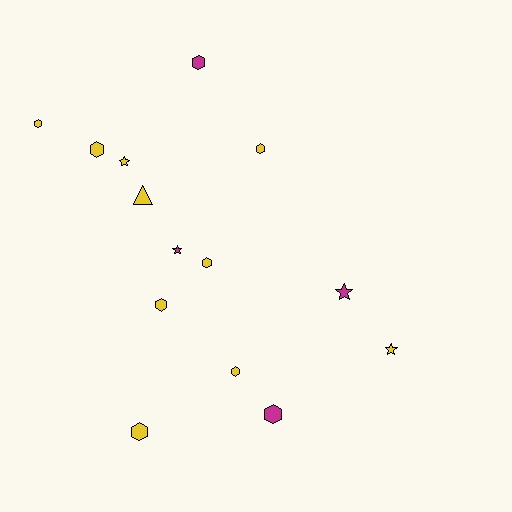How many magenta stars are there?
There are 2 magenta stars.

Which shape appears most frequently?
Hexagon, with 9 objects.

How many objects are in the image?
There are 14 objects.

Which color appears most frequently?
Yellow, with 10 objects.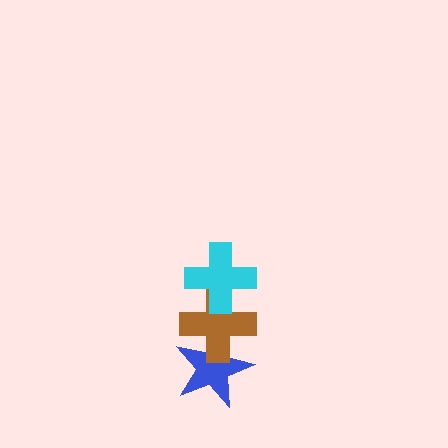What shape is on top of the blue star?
The brown cross is on top of the blue star.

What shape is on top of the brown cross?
The cyan cross is on top of the brown cross.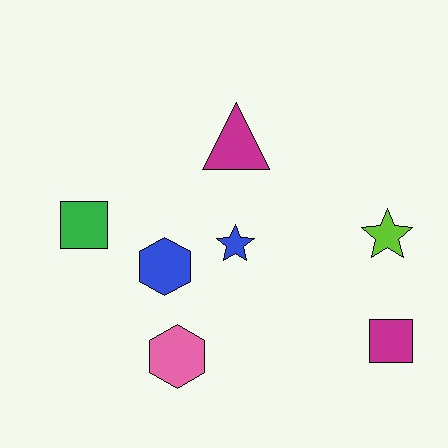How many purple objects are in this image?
There are no purple objects.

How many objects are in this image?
There are 7 objects.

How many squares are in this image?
There are 2 squares.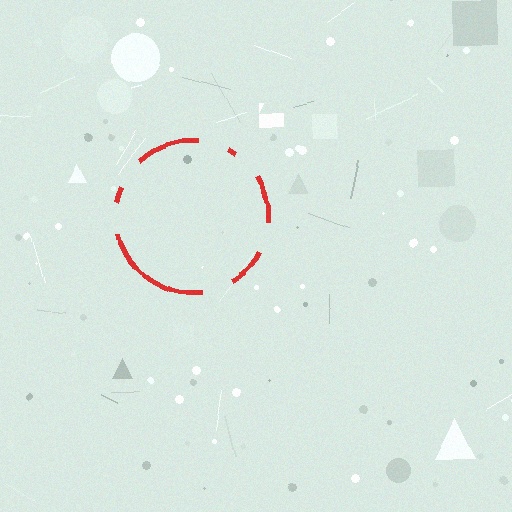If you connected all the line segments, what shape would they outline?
They would outline a circle.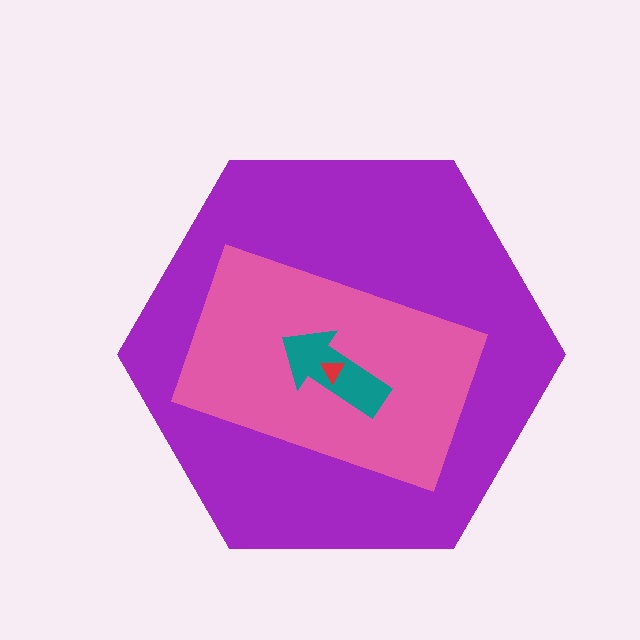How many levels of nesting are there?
4.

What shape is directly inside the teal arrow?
The red triangle.